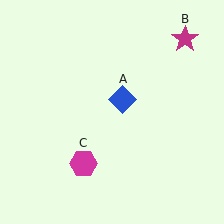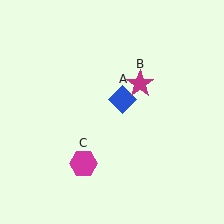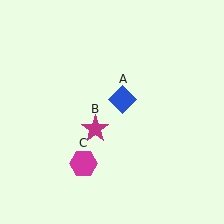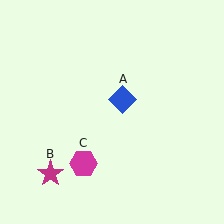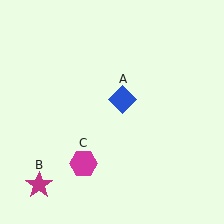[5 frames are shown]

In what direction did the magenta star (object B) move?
The magenta star (object B) moved down and to the left.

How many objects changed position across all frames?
1 object changed position: magenta star (object B).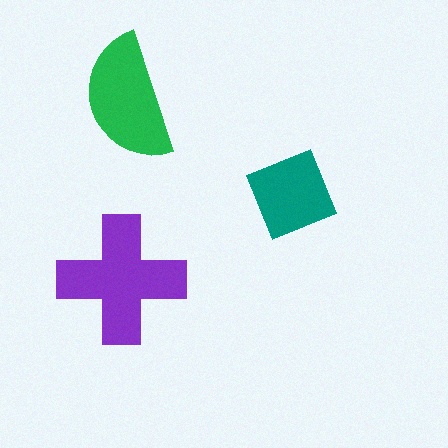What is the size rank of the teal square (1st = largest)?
3rd.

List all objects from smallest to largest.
The teal square, the green semicircle, the purple cross.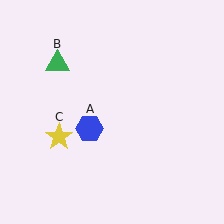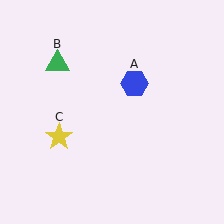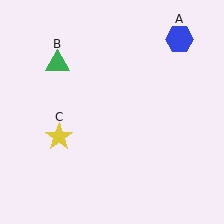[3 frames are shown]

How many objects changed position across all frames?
1 object changed position: blue hexagon (object A).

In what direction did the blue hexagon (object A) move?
The blue hexagon (object A) moved up and to the right.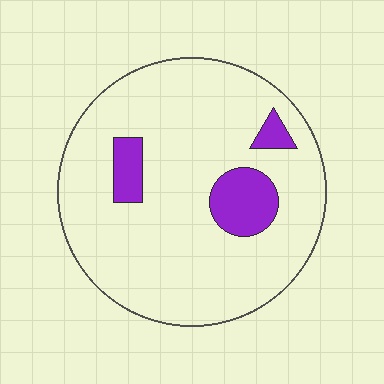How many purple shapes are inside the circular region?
3.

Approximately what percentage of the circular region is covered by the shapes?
Approximately 10%.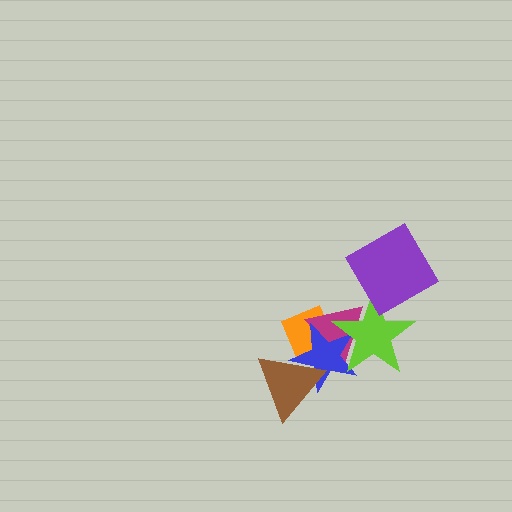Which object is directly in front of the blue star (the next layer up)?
The lime star is directly in front of the blue star.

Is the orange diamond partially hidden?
Yes, it is partially covered by another shape.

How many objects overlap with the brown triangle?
2 objects overlap with the brown triangle.